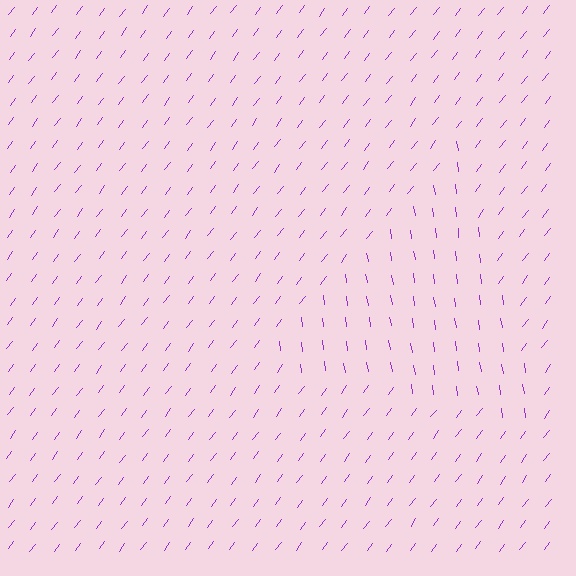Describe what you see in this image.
The image is filled with small purple line segments. A triangle region in the image has lines oriented differently from the surrounding lines, creating a visible texture boundary.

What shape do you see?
I see a triangle.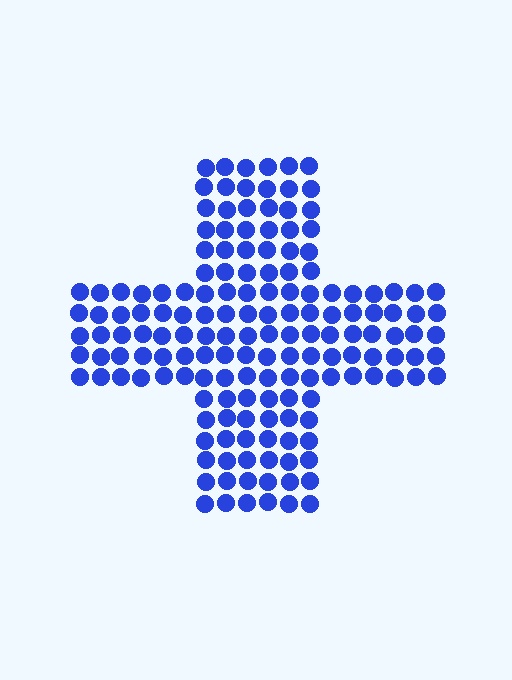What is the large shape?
The large shape is a cross.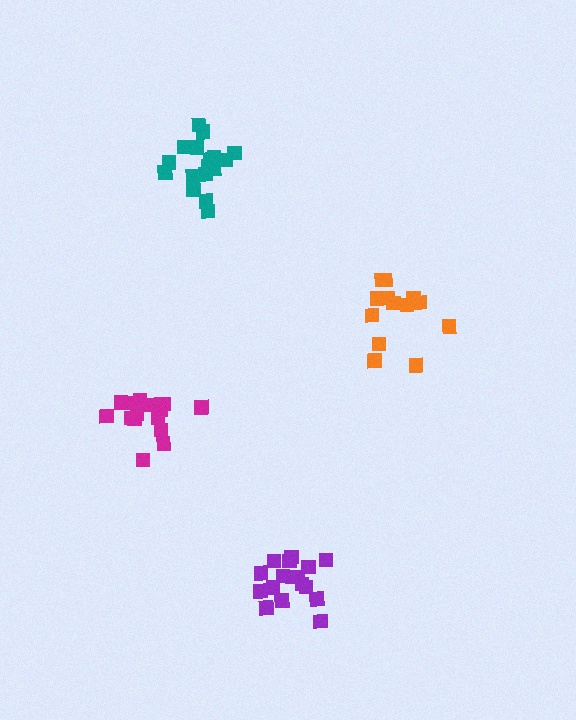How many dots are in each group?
Group 1: 15 dots, Group 2: 17 dots, Group 3: 13 dots, Group 4: 18 dots (63 total).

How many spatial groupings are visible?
There are 4 spatial groupings.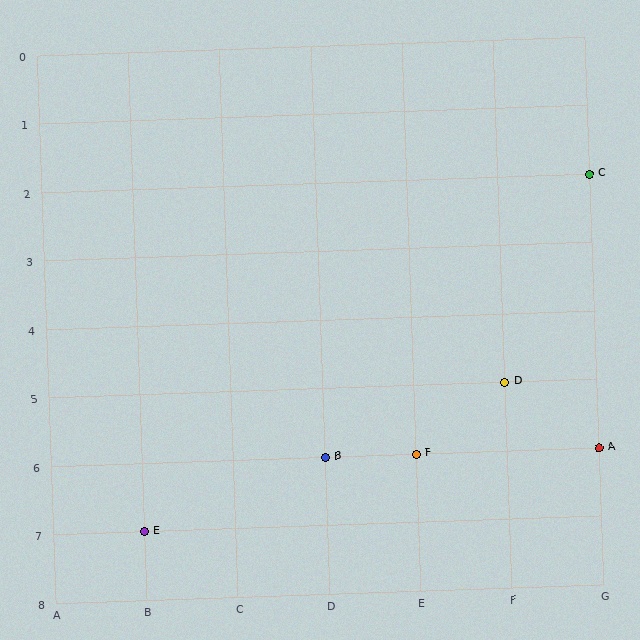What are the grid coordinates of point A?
Point A is at grid coordinates (G, 6).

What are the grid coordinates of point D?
Point D is at grid coordinates (F, 5).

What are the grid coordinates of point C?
Point C is at grid coordinates (G, 2).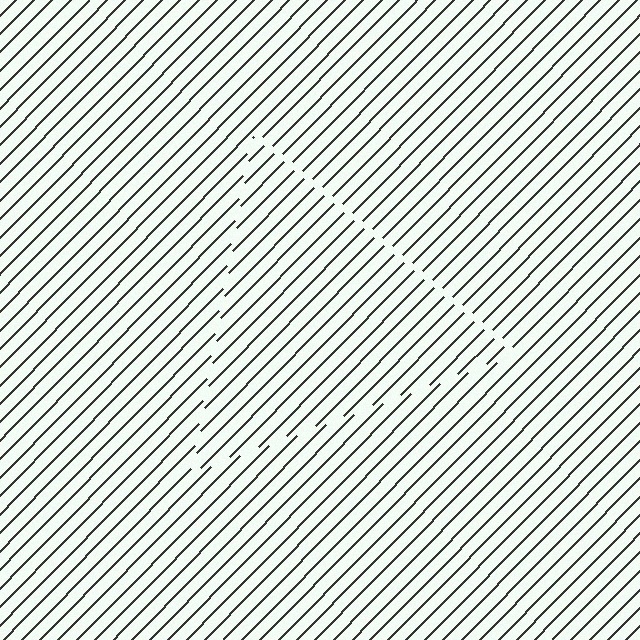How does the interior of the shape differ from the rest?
The interior of the shape contains the same grating, shifted by half a period — the contour is defined by the phase discontinuity where line-ends from the inner and outer gratings abut.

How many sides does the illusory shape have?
3 sides — the line-ends trace a triangle.